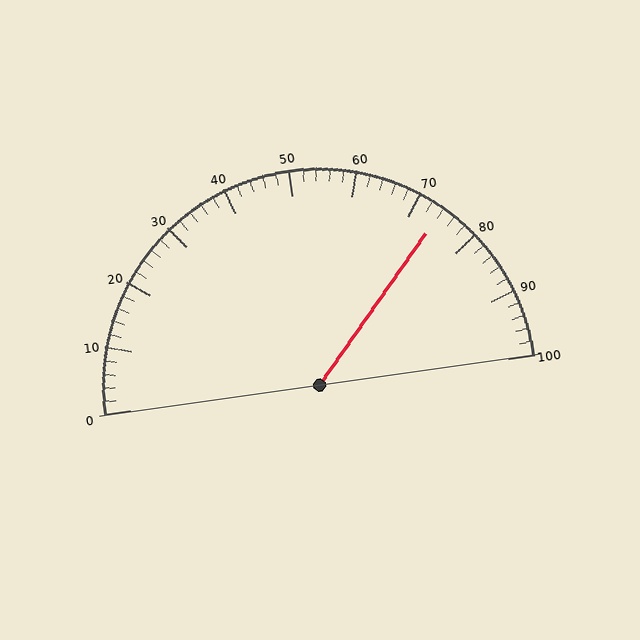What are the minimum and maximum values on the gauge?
The gauge ranges from 0 to 100.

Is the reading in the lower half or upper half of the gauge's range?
The reading is in the upper half of the range (0 to 100).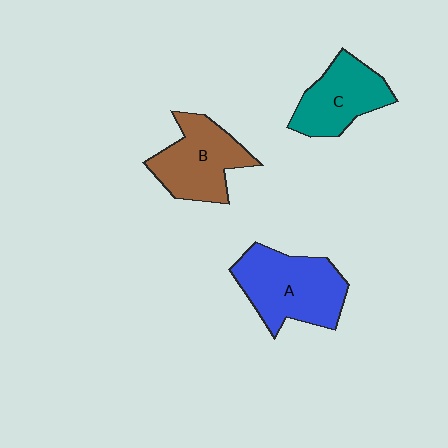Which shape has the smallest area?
Shape C (teal).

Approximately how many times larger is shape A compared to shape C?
Approximately 1.3 times.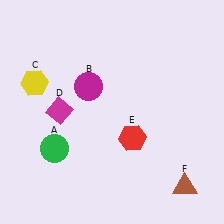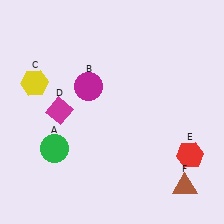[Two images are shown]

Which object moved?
The red hexagon (E) moved right.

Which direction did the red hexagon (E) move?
The red hexagon (E) moved right.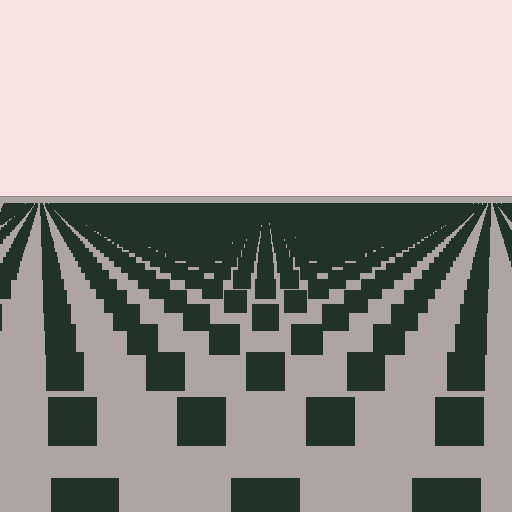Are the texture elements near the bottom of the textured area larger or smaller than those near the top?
Larger. Near the bottom, elements are closer to the viewer and appear at a bigger on-screen size.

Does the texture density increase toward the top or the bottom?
Density increases toward the top.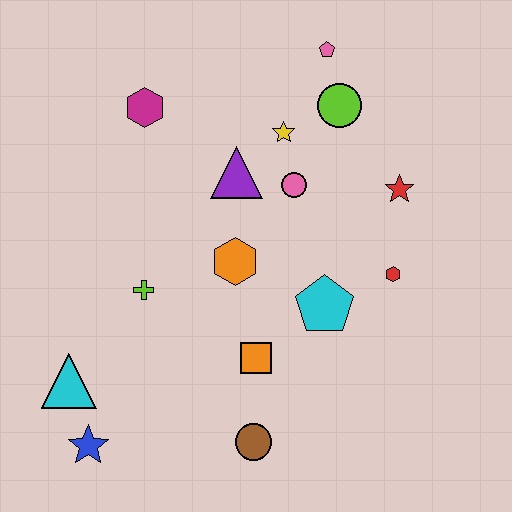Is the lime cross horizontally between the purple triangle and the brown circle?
No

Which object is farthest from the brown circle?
The pink pentagon is farthest from the brown circle.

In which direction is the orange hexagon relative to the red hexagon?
The orange hexagon is to the left of the red hexagon.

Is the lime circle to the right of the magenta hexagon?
Yes